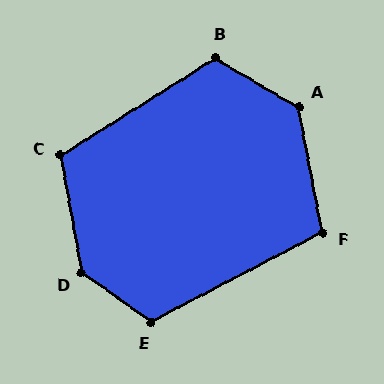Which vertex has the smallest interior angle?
F, at approximately 107 degrees.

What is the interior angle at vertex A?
Approximately 131 degrees (obtuse).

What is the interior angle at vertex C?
Approximately 112 degrees (obtuse).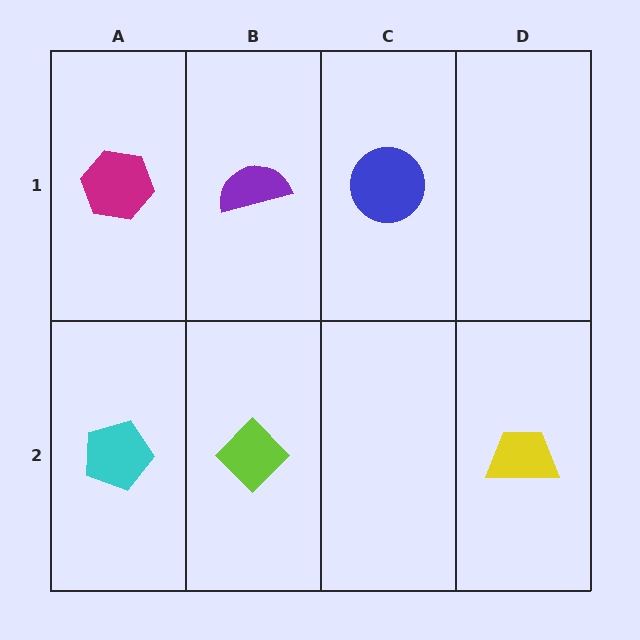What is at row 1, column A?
A magenta hexagon.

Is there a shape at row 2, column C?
No, that cell is empty.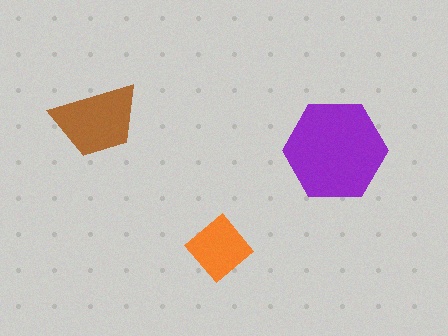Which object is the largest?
The purple hexagon.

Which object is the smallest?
The orange diamond.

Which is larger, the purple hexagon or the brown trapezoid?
The purple hexagon.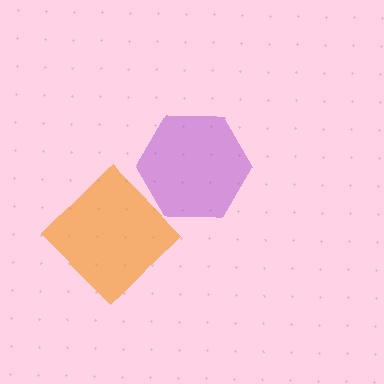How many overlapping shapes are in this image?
There are 2 overlapping shapes in the image.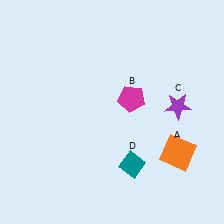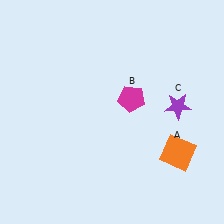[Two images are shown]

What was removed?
The teal diamond (D) was removed in Image 2.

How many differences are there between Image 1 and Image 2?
There is 1 difference between the two images.